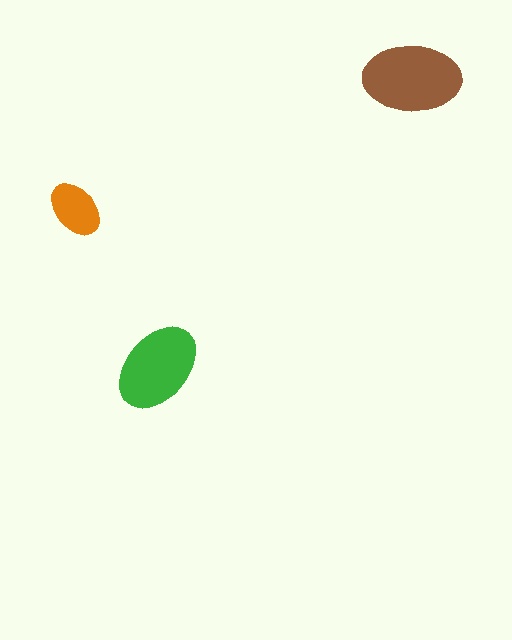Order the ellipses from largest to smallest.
the brown one, the green one, the orange one.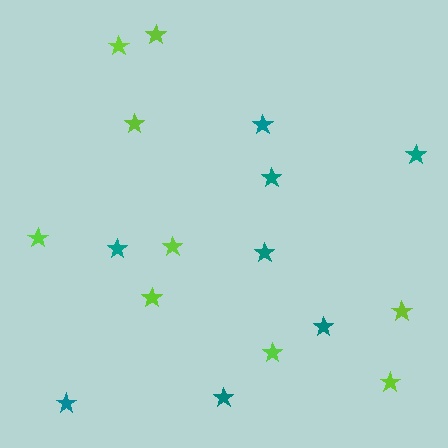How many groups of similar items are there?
There are 2 groups: one group of lime stars (9) and one group of teal stars (8).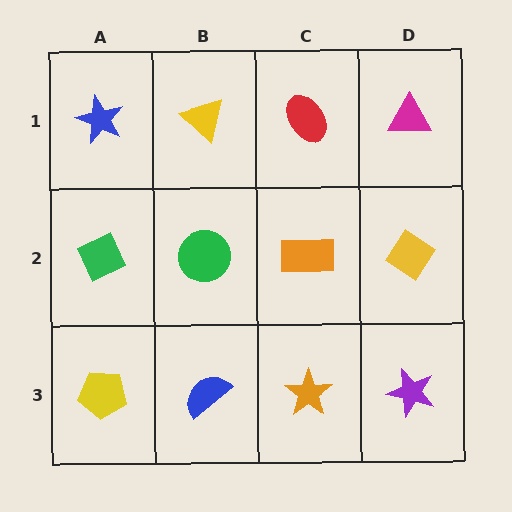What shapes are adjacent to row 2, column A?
A blue star (row 1, column A), a yellow pentagon (row 3, column A), a green circle (row 2, column B).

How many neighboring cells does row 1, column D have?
2.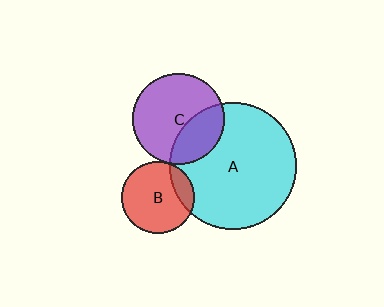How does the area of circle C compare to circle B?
Approximately 1.6 times.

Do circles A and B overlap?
Yes.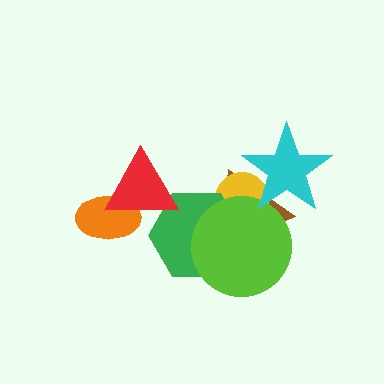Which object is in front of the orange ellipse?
The red triangle is in front of the orange ellipse.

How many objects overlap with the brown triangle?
4 objects overlap with the brown triangle.